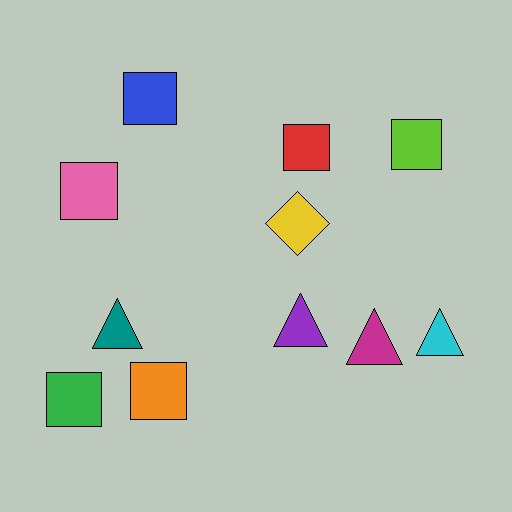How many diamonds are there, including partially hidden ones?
There is 1 diamond.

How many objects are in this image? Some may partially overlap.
There are 11 objects.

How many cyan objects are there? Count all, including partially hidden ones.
There is 1 cyan object.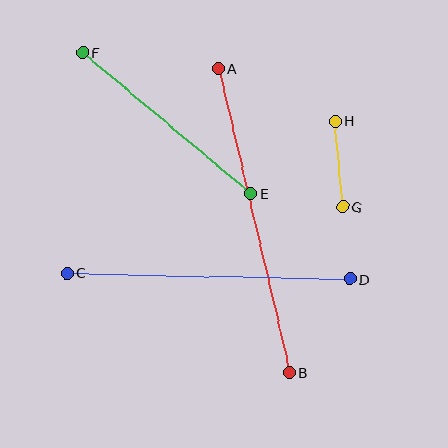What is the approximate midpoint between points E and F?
The midpoint is at approximately (166, 123) pixels.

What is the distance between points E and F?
The distance is approximately 219 pixels.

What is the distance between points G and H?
The distance is approximately 86 pixels.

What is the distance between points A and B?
The distance is approximately 312 pixels.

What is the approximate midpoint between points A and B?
The midpoint is at approximately (254, 220) pixels.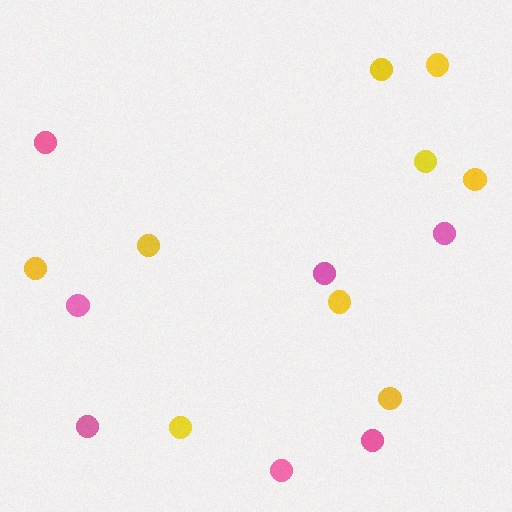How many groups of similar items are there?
There are 2 groups: one group of yellow circles (9) and one group of pink circles (7).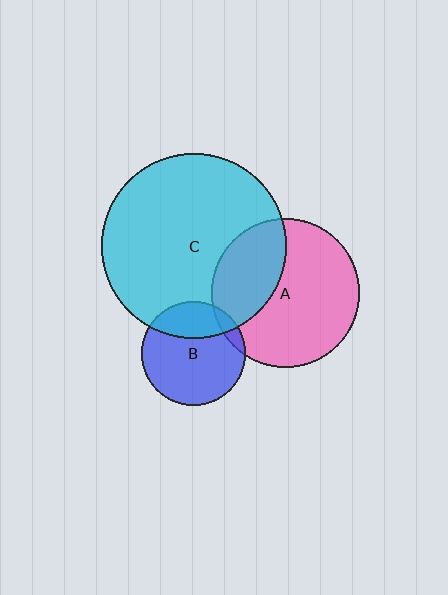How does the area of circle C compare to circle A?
Approximately 1.6 times.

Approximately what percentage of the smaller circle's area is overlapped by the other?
Approximately 10%.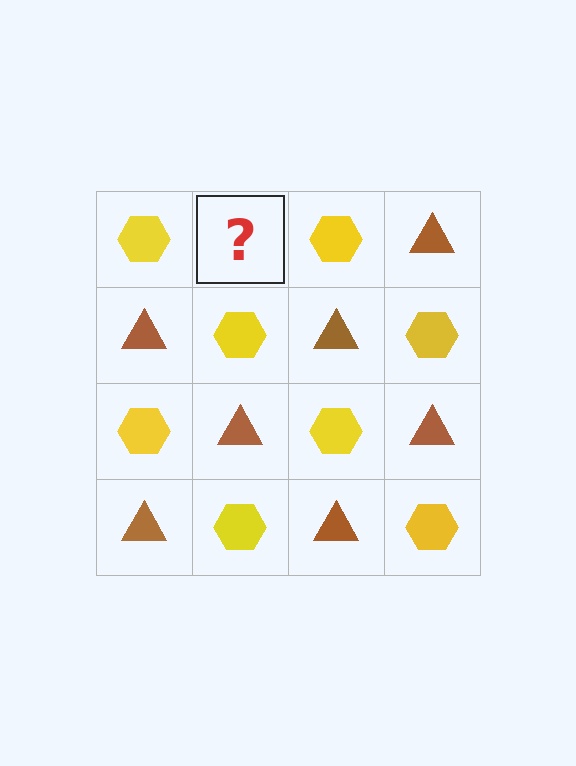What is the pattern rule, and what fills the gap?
The rule is that it alternates yellow hexagon and brown triangle in a checkerboard pattern. The gap should be filled with a brown triangle.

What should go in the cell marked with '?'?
The missing cell should contain a brown triangle.